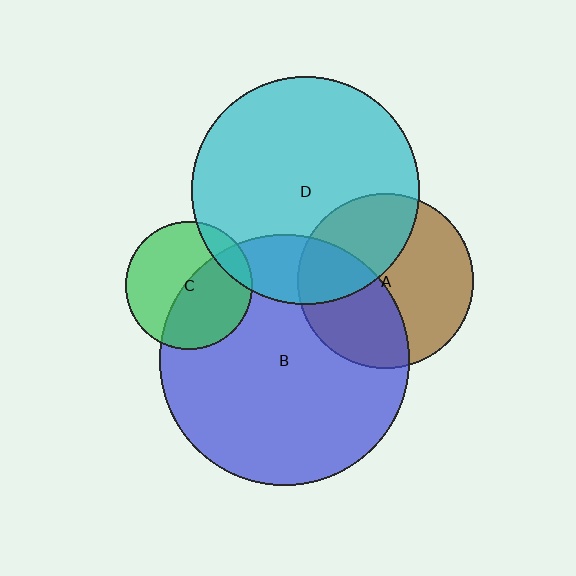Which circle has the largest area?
Circle B (blue).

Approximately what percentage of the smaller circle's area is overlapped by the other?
Approximately 40%.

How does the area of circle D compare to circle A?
Approximately 1.7 times.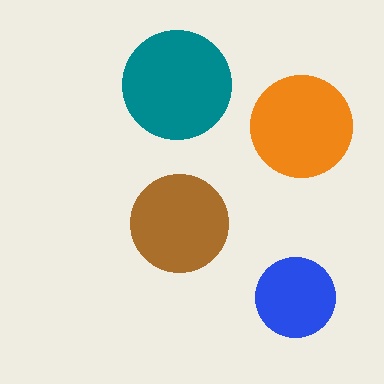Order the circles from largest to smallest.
the teal one, the orange one, the brown one, the blue one.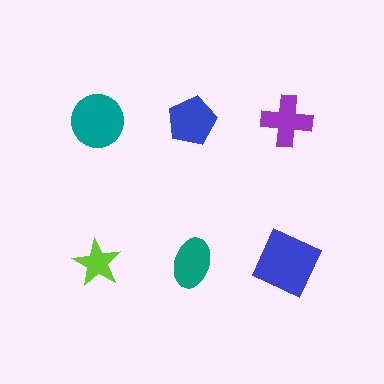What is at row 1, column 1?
A teal circle.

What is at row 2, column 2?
A teal ellipse.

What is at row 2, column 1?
A lime star.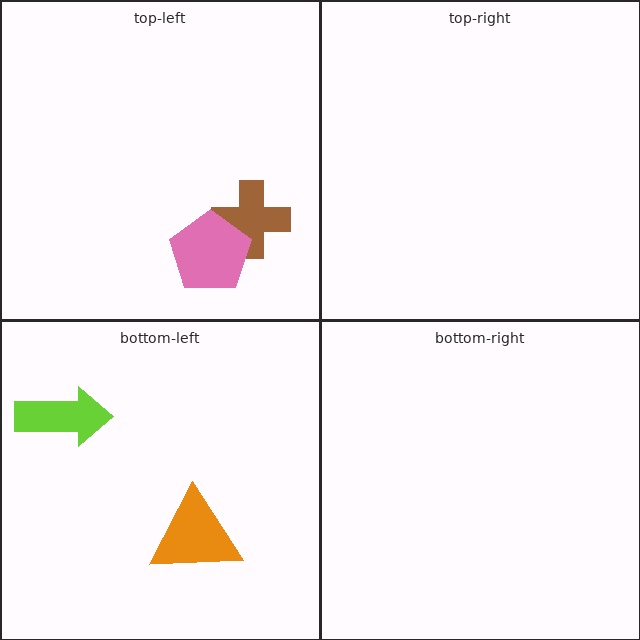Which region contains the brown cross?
The top-left region.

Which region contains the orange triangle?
The bottom-left region.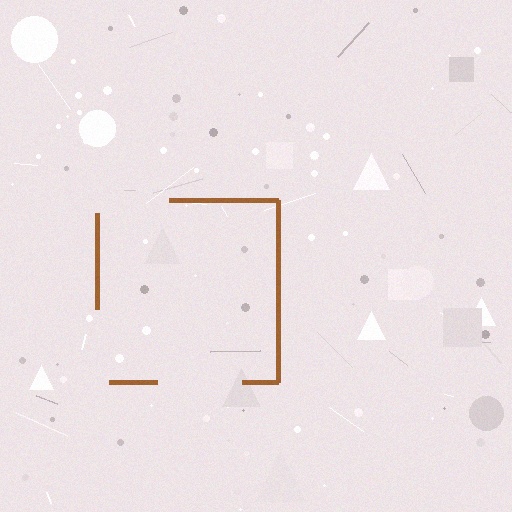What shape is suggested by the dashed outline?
The dashed outline suggests a square.